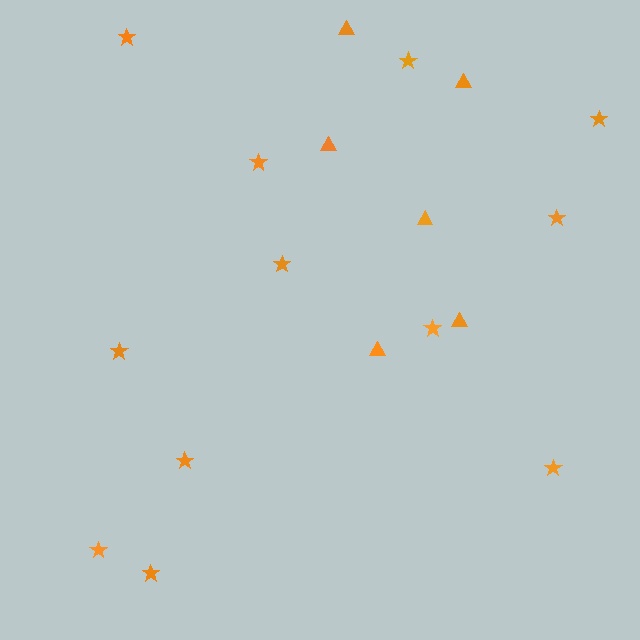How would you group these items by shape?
There are 2 groups: one group of triangles (6) and one group of stars (12).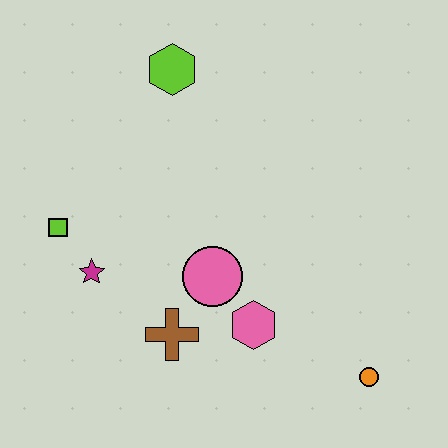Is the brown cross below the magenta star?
Yes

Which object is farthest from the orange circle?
The lime hexagon is farthest from the orange circle.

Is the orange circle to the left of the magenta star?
No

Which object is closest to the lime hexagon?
The lime square is closest to the lime hexagon.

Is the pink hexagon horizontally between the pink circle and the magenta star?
No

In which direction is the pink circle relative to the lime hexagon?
The pink circle is below the lime hexagon.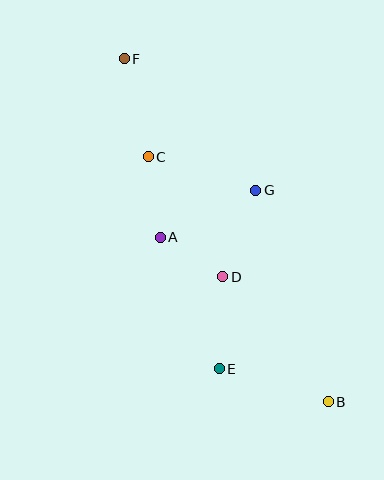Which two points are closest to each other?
Points A and D are closest to each other.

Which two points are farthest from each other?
Points B and F are farthest from each other.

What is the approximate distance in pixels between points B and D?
The distance between B and D is approximately 164 pixels.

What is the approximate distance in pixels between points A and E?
The distance between A and E is approximately 144 pixels.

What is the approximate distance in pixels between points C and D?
The distance between C and D is approximately 141 pixels.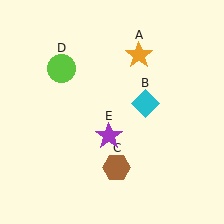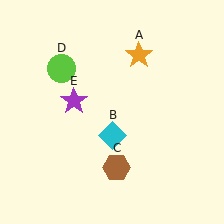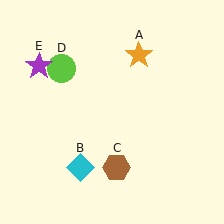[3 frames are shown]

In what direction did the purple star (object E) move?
The purple star (object E) moved up and to the left.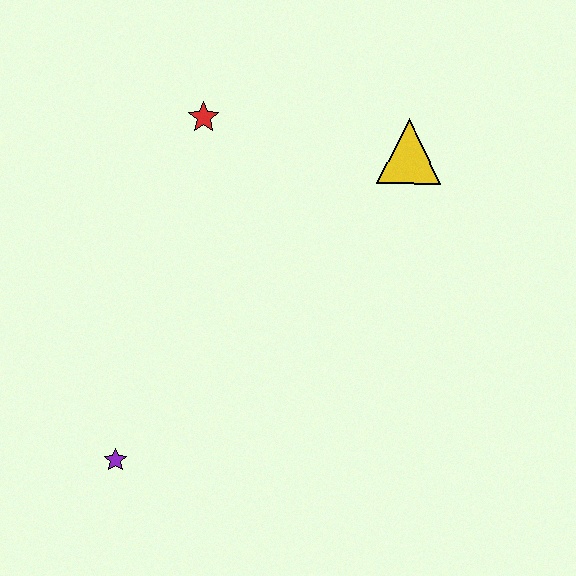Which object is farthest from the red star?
The purple star is farthest from the red star.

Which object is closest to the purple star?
The red star is closest to the purple star.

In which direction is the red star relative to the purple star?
The red star is above the purple star.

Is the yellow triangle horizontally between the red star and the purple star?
No